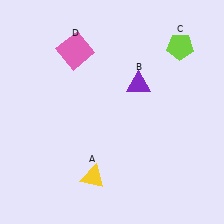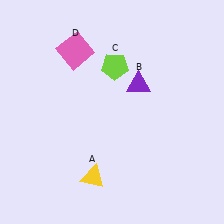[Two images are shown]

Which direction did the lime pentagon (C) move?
The lime pentagon (C) moved left.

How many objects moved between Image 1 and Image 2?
1 object moved between the two images.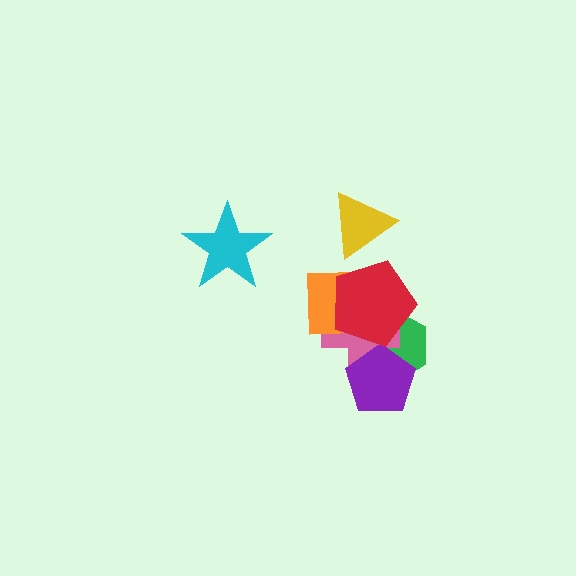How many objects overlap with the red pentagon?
3 objects overlap with the red pentagon.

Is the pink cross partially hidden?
Yes, it is partially covered by another shape.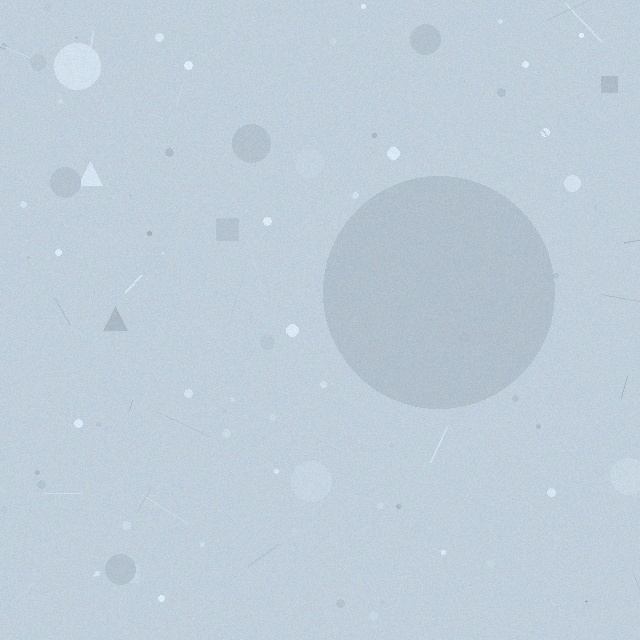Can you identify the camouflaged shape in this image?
The camouflaged shape is a circle.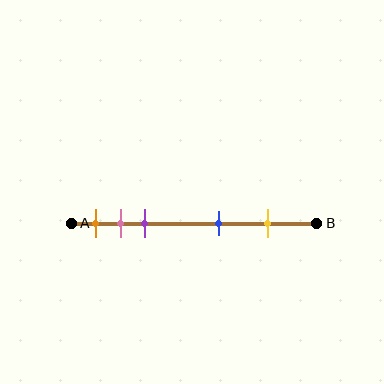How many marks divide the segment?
There are 5 marks dividing the segment.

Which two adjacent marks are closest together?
The pink and purple marks are the closest adjacent pair.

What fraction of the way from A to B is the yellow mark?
The yellow mark is approximately 80% (0.8) of the way from A to B.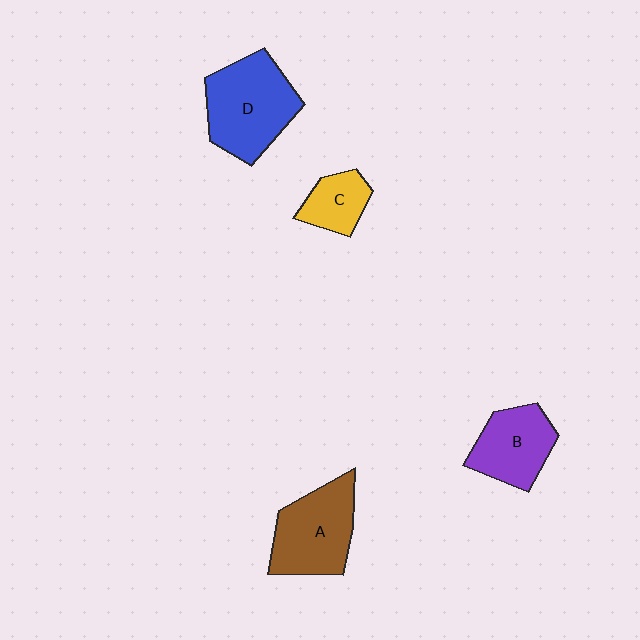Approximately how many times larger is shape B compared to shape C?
Approximately 1.6 times.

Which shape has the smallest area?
Shape C (yellow).